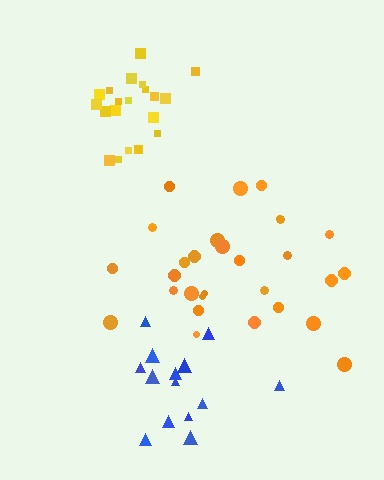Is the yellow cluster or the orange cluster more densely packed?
Yellow.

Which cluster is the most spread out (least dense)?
Orange.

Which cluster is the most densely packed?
Yellow.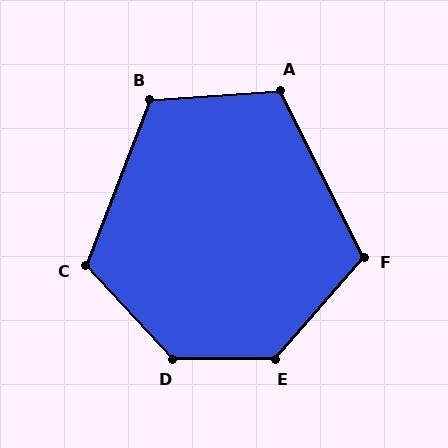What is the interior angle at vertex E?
Approximately 131 degrees (obtuse).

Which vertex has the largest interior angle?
D, at approximately 133 degrees.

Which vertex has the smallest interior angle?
F, at approximately 112 degrees.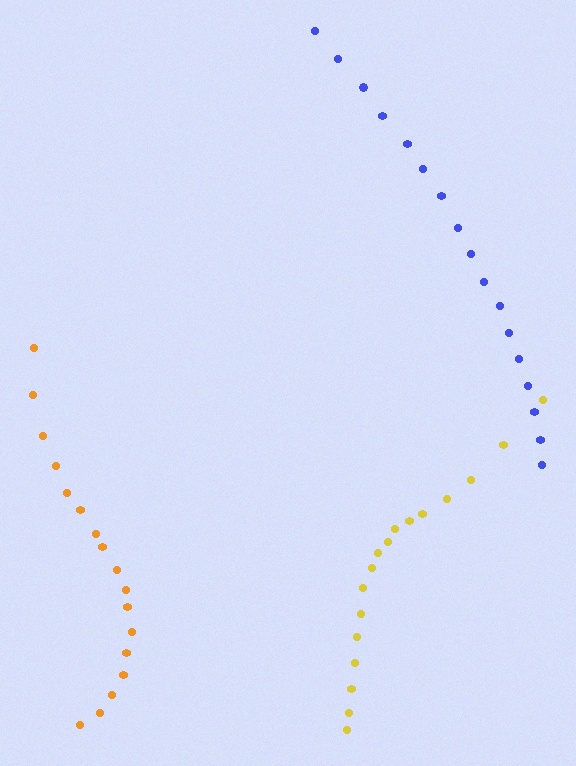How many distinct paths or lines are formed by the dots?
There are 3 distinct paths.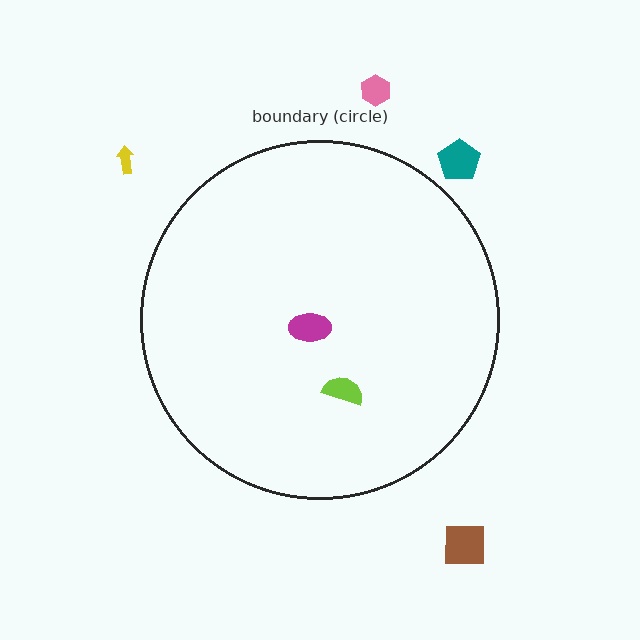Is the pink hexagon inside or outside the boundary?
Outside.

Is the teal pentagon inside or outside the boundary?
Outside.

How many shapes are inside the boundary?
2 inside, 4 outside.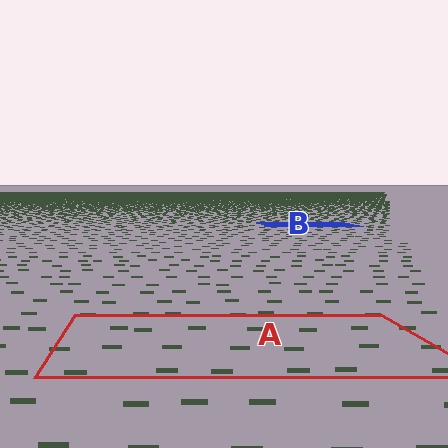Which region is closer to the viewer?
Region A is closer. The texture elements there are larger and more spread out.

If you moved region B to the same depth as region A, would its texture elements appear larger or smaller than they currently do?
They would appear larger. At a closer depth, the same texture elements are projected at a bigger on-screen size.